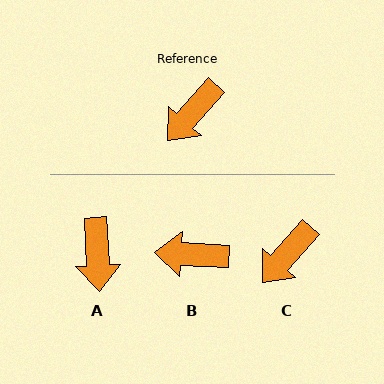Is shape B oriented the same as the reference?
No, it is off by about 51 degrees.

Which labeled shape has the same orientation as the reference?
C.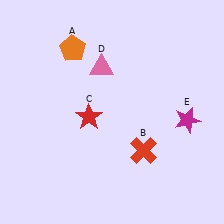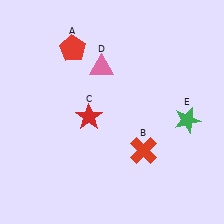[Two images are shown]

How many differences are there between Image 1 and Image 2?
There are 2 differences between the two images.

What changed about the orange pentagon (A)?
In Image 1, A is orange. In Image 2, it changed to red.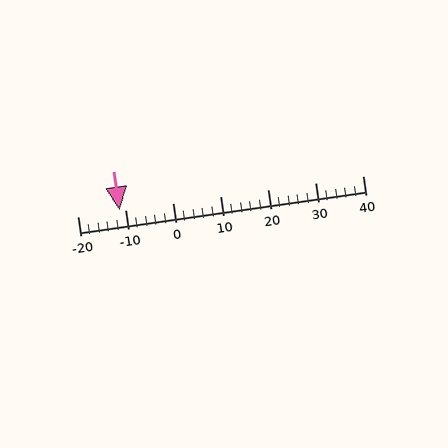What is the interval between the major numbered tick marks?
The major tick marks are spaced 10 units apart.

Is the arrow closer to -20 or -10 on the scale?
The arrow is closer to -10.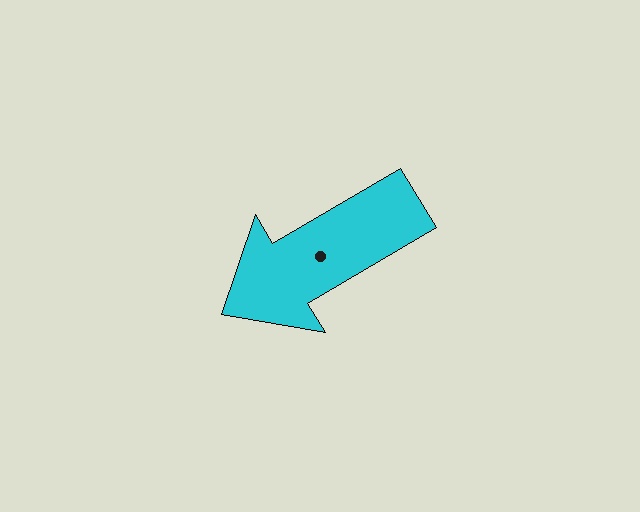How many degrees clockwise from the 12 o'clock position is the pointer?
Approximately 239 degrees.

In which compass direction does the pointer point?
Southwest.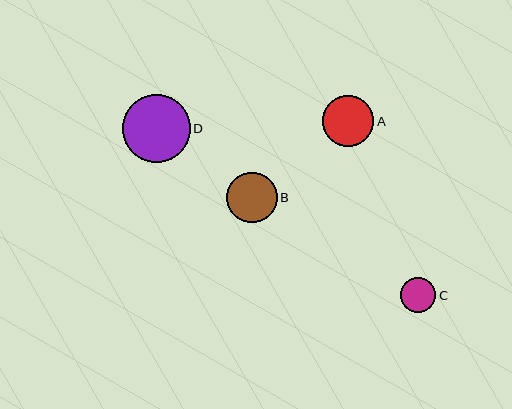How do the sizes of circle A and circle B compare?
Circle A and circle B are approximately the same size.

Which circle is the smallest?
Circle C is the smallest with a size of approximately 35 pixels.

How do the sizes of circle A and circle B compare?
Circle A and circle B are approximately the same size.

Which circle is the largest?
Circle D is the largest with a size of approximately 68 pixels.